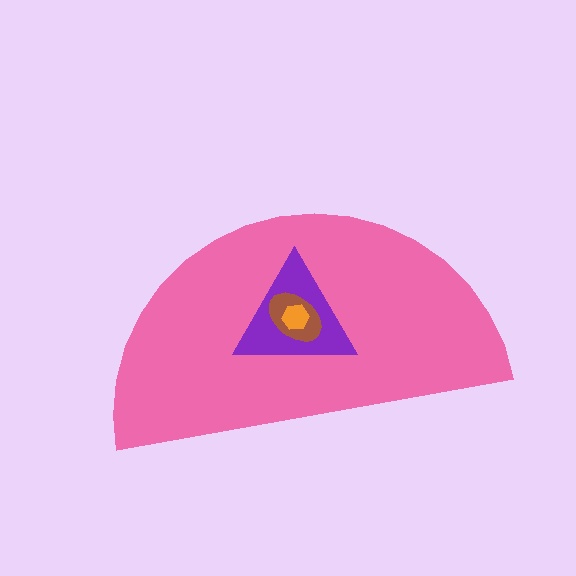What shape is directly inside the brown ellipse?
The orange hexagon.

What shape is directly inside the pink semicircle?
The purple triangle.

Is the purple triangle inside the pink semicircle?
Yes.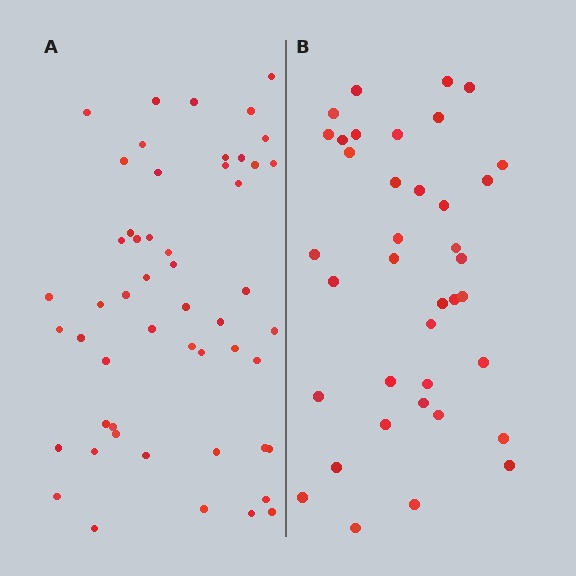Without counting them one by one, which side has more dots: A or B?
Region A (the left region) has more dots.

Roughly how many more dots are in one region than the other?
Region A has approximately 15 more dots than region B.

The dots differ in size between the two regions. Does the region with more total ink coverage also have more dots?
No. Region B has more total ink coverage because its dots are larger, but region A actually contains more individual dots. Total area can be misleading — the number of items is what matters here.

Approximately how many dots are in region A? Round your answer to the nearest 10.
About 50 dots. (The exact count is 52, which rounds to 50.)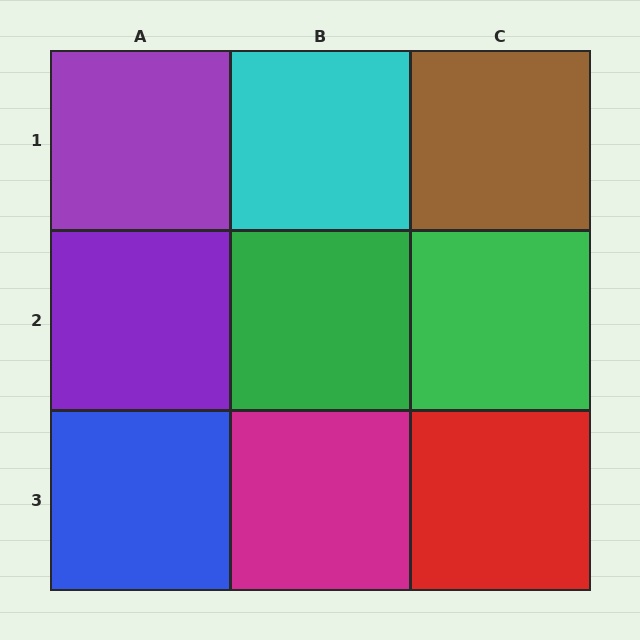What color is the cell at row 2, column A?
Purple.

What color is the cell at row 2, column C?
Green.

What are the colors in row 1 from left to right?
Purple, cyan, brown.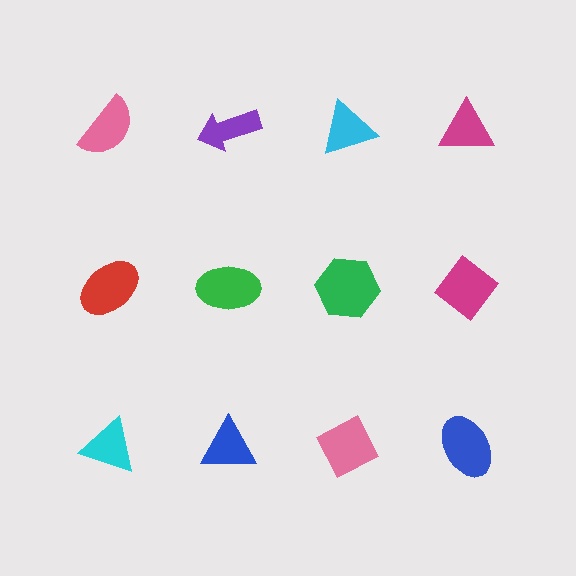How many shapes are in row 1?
4 shapes.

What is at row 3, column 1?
A cyan triangle.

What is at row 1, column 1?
A pink semicircle.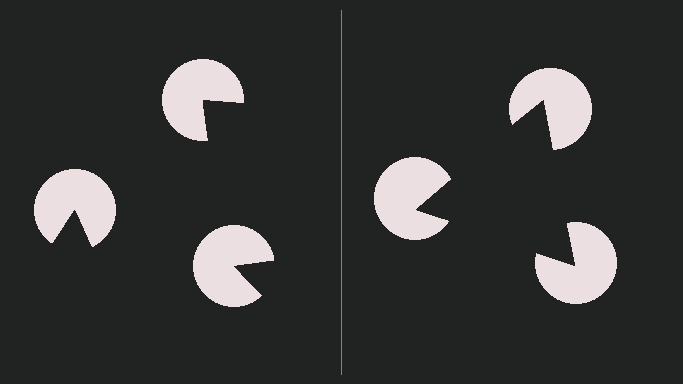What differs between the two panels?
The pac-man discs are positioned identically on both sides; only the wedge orientations differ. On the right they align to a triangle; on the left they are misaligned.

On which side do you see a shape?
An illusory triangle appears on the right side. On the left side the wedge cuts are rotated, so no coherent shape forms.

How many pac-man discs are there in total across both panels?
6 — 3 on each side.